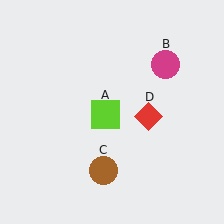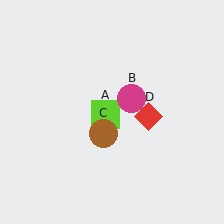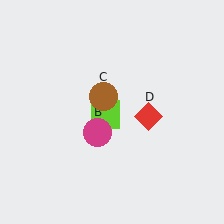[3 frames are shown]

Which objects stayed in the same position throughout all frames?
Lime square (object A) and red diamond (object D) remained stationary.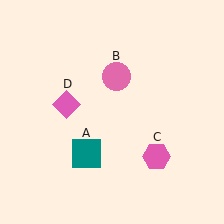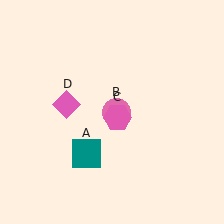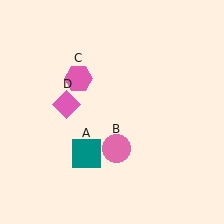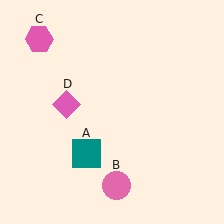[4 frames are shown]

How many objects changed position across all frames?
2 objects changed position: pink circle (object B), pink hexagon (object C).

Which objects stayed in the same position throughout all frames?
Teal square (object A) and pink diamond (object D) remained stationary.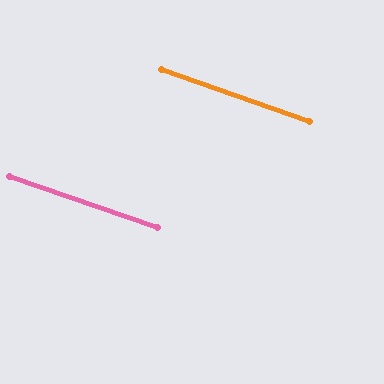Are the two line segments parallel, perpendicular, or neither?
Parallel — their directions differ by only 0.4°.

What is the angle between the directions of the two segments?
Approximately 0 degrees.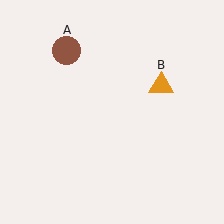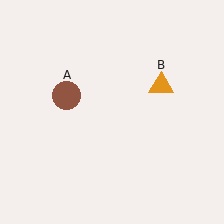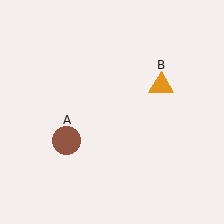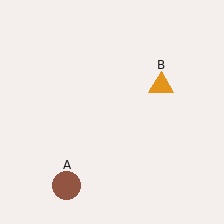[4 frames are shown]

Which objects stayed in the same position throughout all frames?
Orange triangle (object B) remained stationary.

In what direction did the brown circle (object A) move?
The brown circle (object A) moved down.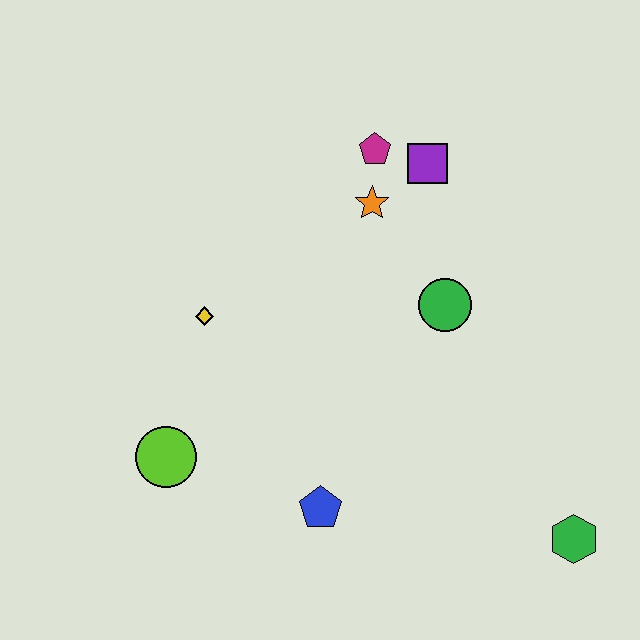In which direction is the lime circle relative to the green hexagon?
The lime circle is to the left of the green hexagon.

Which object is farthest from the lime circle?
The green hexagon is farthest from the lime circle.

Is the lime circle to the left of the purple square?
Yes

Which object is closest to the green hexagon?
The blue pentagon is closest to the green hexagon.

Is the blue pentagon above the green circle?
No